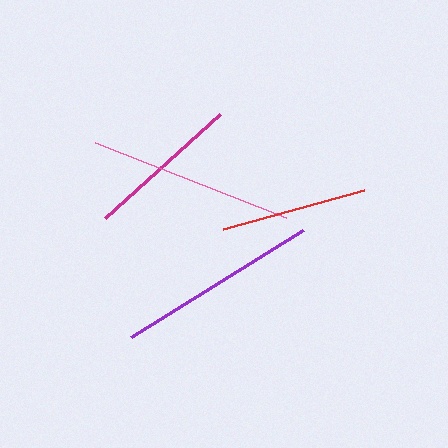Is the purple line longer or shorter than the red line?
The purple line is longer than the red line.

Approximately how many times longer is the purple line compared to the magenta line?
The purple line is approximately 1.3 times the length of the magenta line.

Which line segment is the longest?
The pink line is the longest at approximately 206 pixels.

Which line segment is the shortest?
The red line is the shortest at approximately 147 pixels.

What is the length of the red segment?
The red segment is approximately 147 pixels long.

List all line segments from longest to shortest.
From longest to shortest: pink, purple, magenta, red.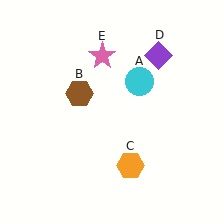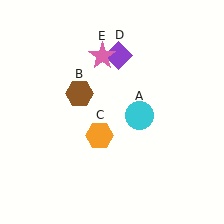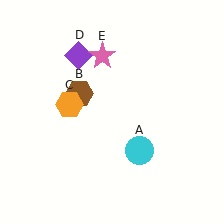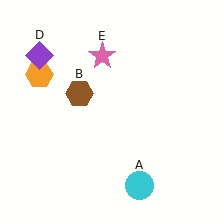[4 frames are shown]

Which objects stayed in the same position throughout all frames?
Brown hexagon (object B) and pink star (object E) remained stationary.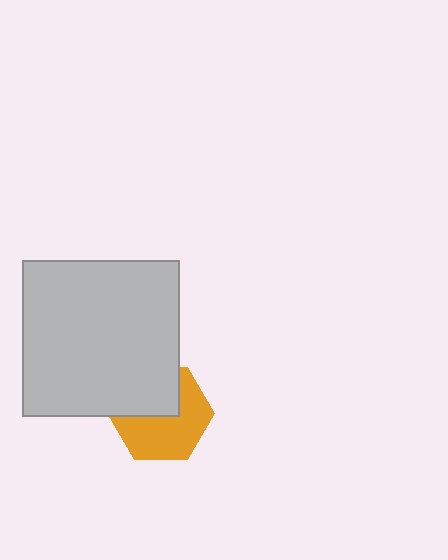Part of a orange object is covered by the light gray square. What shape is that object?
It is a hexagon.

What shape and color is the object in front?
The object in front is a light gray square.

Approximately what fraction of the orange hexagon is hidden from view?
Roughly 40% of the orange hexagon is hidden behind the light gray square.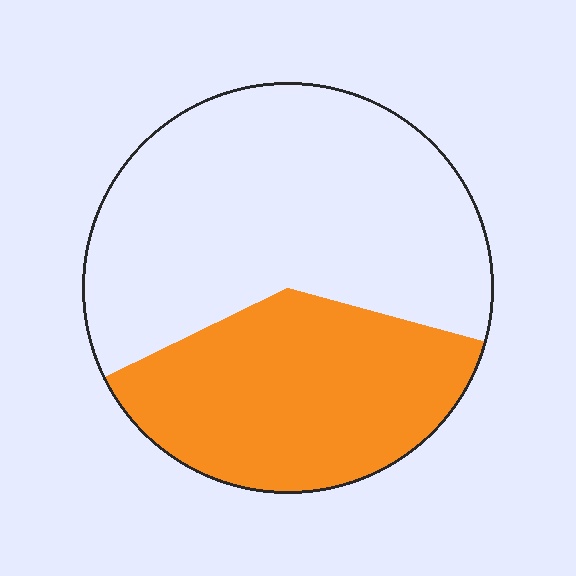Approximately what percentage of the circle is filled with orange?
Approximately 40%.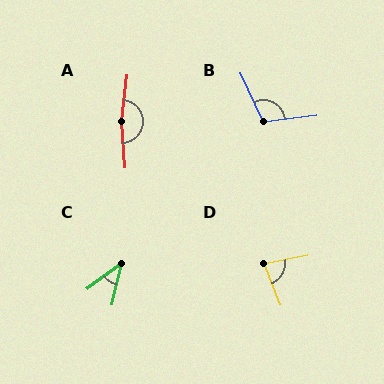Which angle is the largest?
A, at approximately 169 degrees.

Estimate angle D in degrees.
Approximately 78 degrees.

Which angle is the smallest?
C, at approximately 41 degrees.